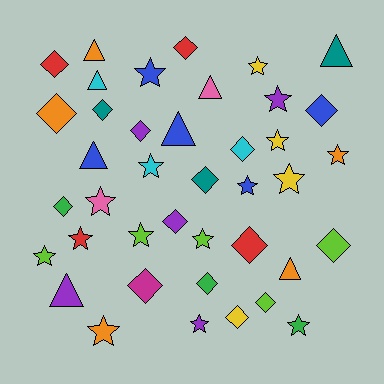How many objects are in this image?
There are 40 objects.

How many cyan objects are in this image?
There are 3 cyan objects.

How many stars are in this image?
There are 16 stars.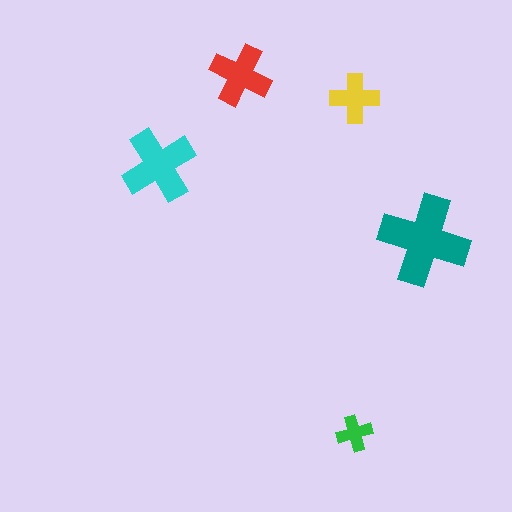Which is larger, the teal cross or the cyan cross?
The teal one.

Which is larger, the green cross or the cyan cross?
The cyan one.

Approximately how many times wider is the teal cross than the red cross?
About 1.5 times wider.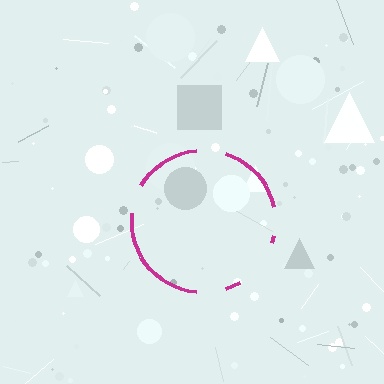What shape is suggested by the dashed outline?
The dashed outline suggests a circle.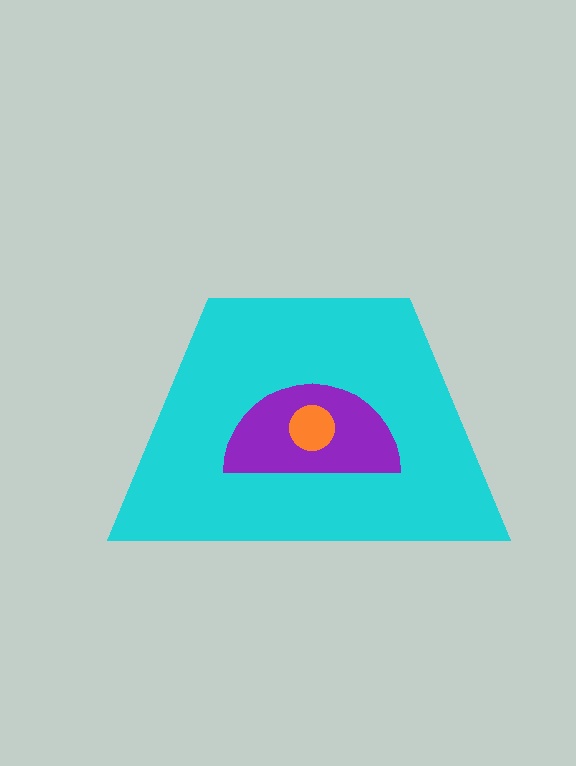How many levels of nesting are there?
3.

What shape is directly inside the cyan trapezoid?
The purple semicircle.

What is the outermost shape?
The cyan trapezoid.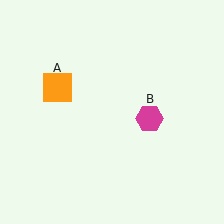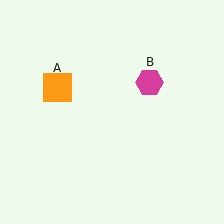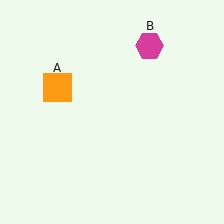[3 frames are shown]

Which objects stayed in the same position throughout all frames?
Orange square (object A) remained stationary.